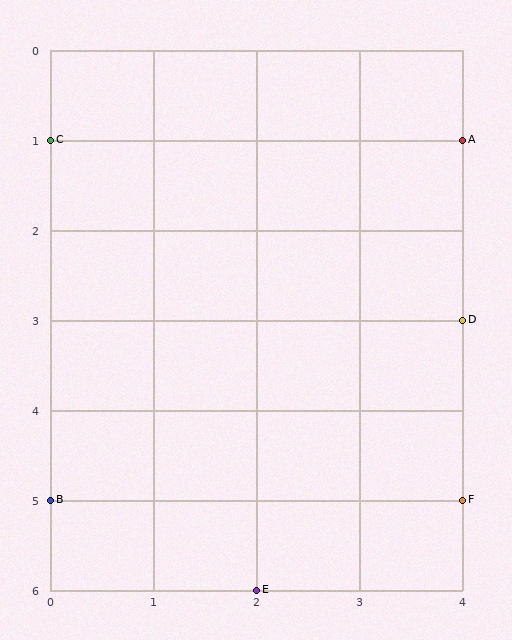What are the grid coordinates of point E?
Point E is at grid coordinates (2, 6).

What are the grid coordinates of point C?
Point C is at grid coordinates (0, 1).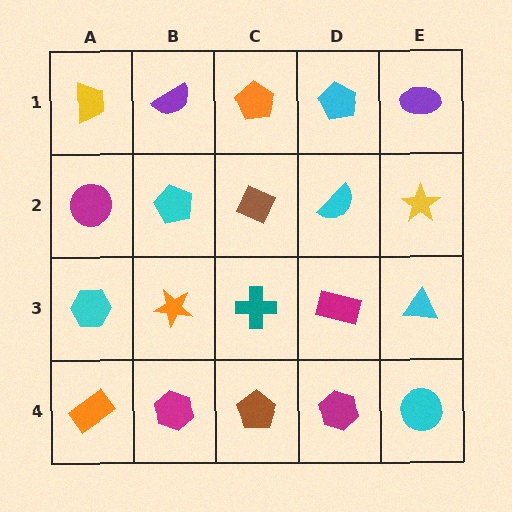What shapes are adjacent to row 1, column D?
A cyan semicircle (row 2, column D), an orange pentagon (row 1, column C), a purple ellipse (row 1, column E).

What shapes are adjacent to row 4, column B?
An orange star (row 3, column B), an orange rectangle (row 4, column A), a brown pentagon (row 4, column C).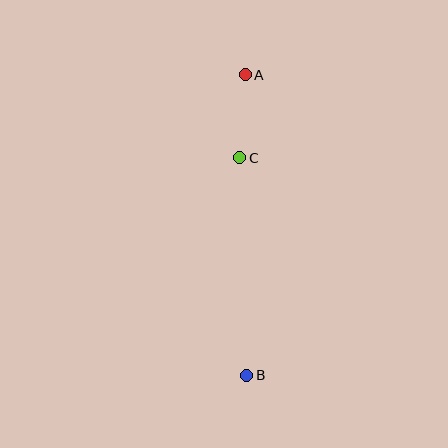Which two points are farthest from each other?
Points A and B are farthest from each other.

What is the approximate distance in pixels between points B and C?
The distance between B and C is approximately 218 pixels.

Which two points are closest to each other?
Points A and C are closest to each other.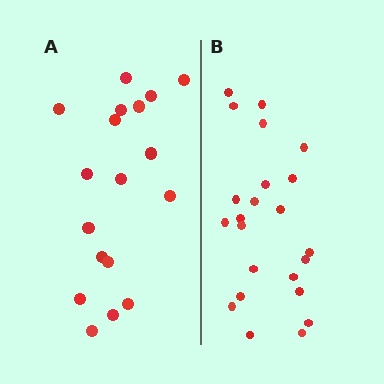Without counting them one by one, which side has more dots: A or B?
Region B (the right region) has more dots.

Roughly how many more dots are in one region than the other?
Region B has about 5 more dots than region A.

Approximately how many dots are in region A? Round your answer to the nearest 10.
About 20 dots. (The exact count is 18, which rounds to 20.)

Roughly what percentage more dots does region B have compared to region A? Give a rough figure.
About 30% more.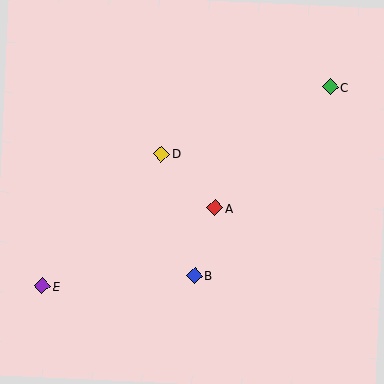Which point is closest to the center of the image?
Point A at (215, 208) is closest to the center.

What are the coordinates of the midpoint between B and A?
The midpoint between B and A is at (205, 242).